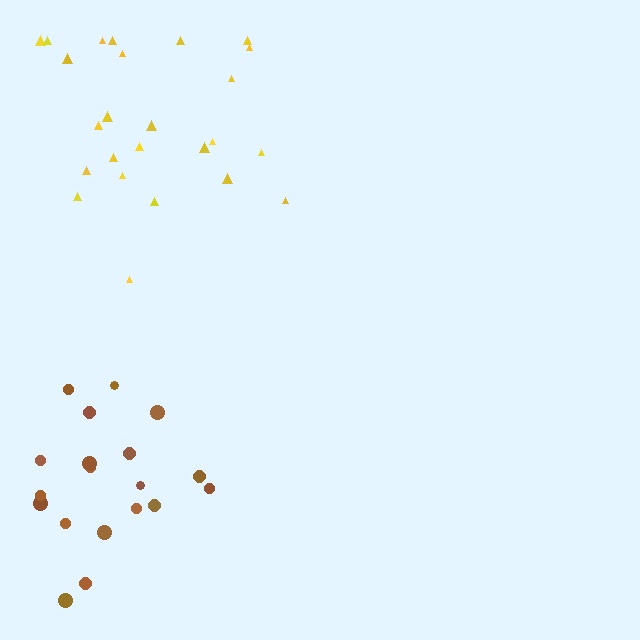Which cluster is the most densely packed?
Yellow.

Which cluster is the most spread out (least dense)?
Brown.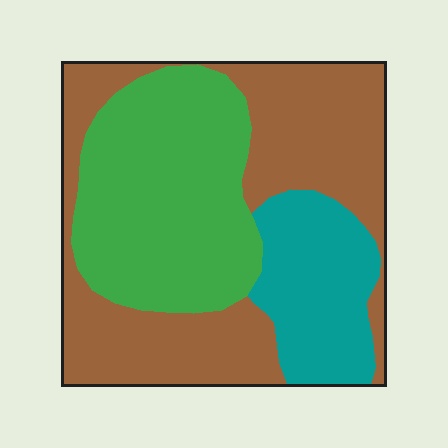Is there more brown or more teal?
Brown.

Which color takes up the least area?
Teal, at roughly 20%.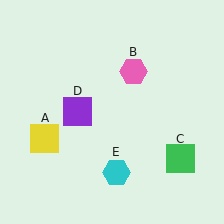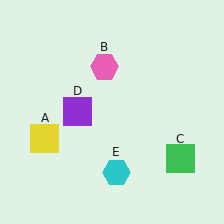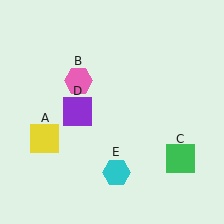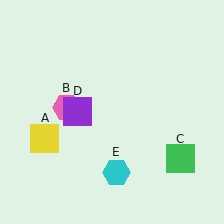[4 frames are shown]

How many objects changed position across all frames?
1 object changed position: pink hexagon (object B).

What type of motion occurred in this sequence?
The pink hexagon (object B) rotated counterclockwise around the center of the scene.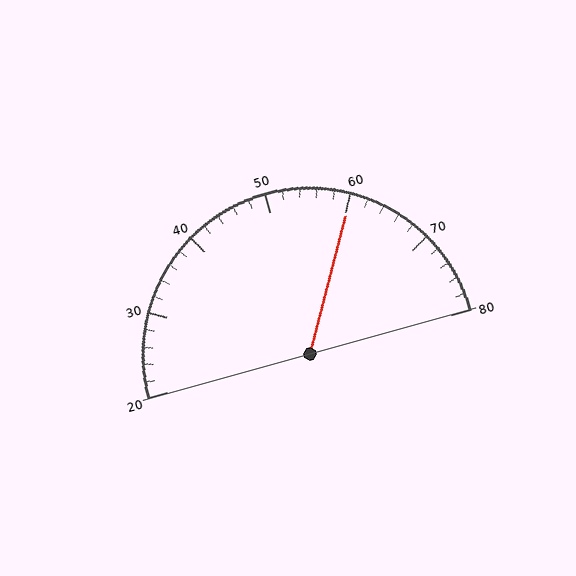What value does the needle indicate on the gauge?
The needle indicates approximately 60.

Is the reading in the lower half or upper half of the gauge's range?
The reading is in the upper half of the range (20 to 80).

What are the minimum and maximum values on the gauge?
The gauge ranges from 20 to 80.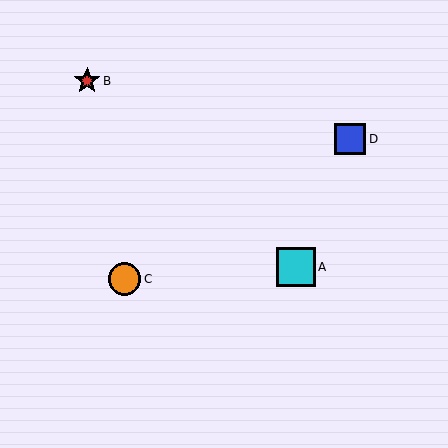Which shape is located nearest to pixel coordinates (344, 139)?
The blue square (labeled D) at (350, 139) is nearest to that location.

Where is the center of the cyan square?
The center of the cyan square is at (296, 267).